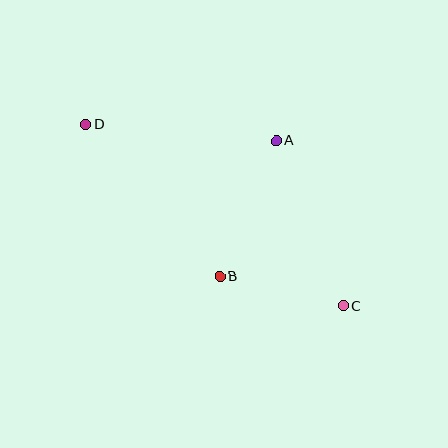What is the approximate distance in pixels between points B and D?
The distance between B and D is approximately 202 pixels.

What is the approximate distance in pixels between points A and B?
The distance between A and B is approximately 147 pixels.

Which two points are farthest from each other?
Points C and D are farthest from each other.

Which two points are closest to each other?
Points B and C are closest to each other.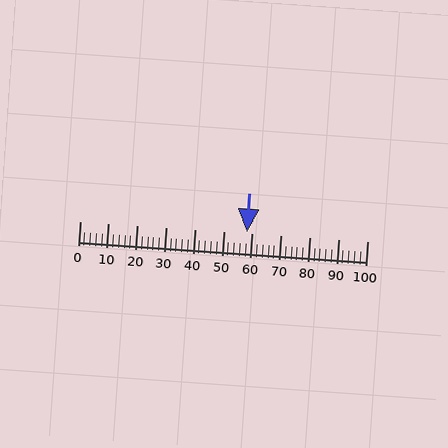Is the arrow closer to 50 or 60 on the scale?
The arrow is closer to 60.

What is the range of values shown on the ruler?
The ruler shows values from 0 to 100.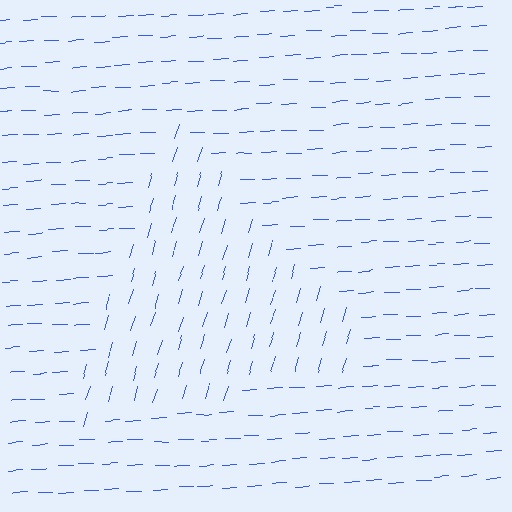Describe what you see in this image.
The image is filled with small blue line segments. A triangle region in the image has lines oriented differently from the surrounding lines, creating a visible texture boundary.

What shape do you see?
I see a triangle.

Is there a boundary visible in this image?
Yes, there is a texture boundary formed by a change in line orientation.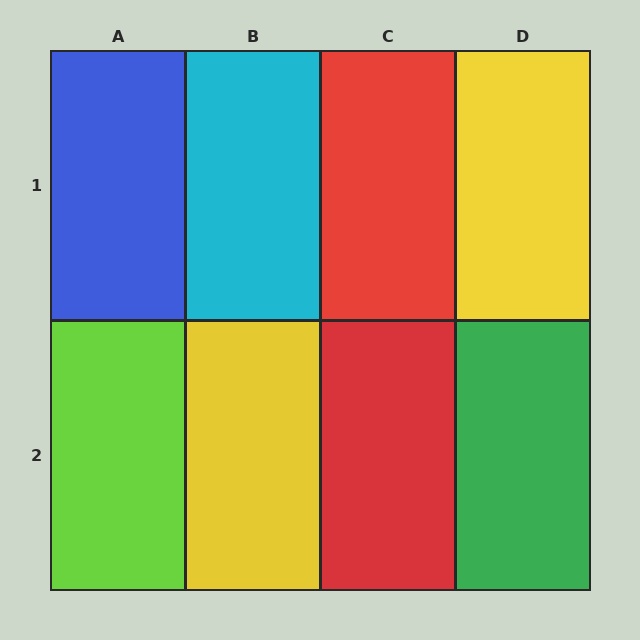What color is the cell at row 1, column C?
Red.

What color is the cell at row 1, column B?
Cyan.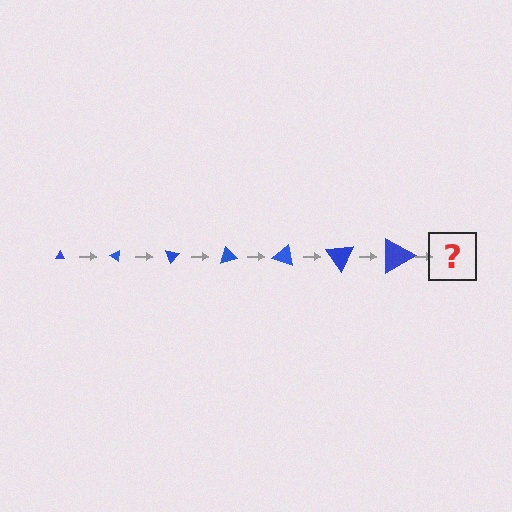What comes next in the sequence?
The next element should be a triangle, larger than the previous one and rotated 245 degrees from the start.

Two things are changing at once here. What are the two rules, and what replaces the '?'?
The two rules are that the triangle grows larger each step and it rotates 35 degrees each step. The '?' should be a triangle, larger than the previous one and rotated 245 degrees from the start.